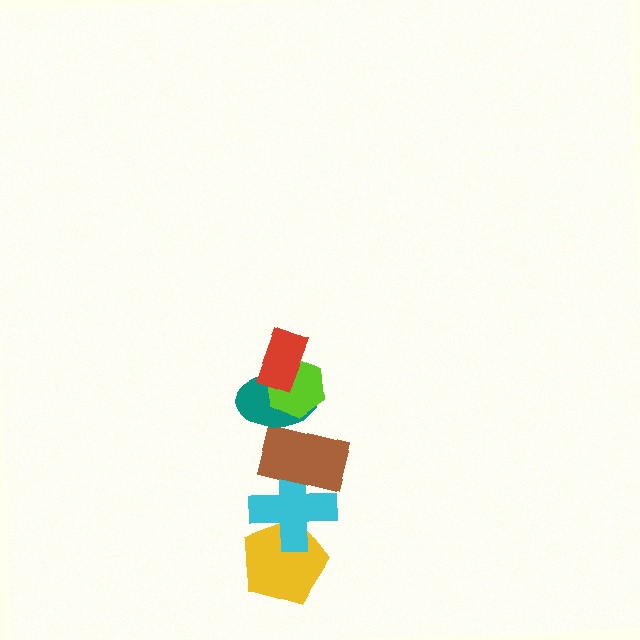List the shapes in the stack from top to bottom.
From top to bottom: the red rectangle, the lime hexagon, the teal ellipse, the brown rectangle, the cyan cross, the yellow pentagon.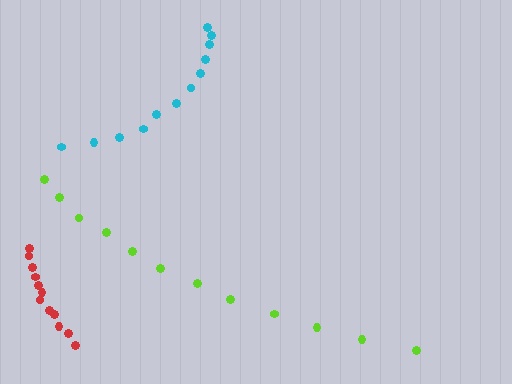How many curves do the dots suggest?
There are 3 distinct paths.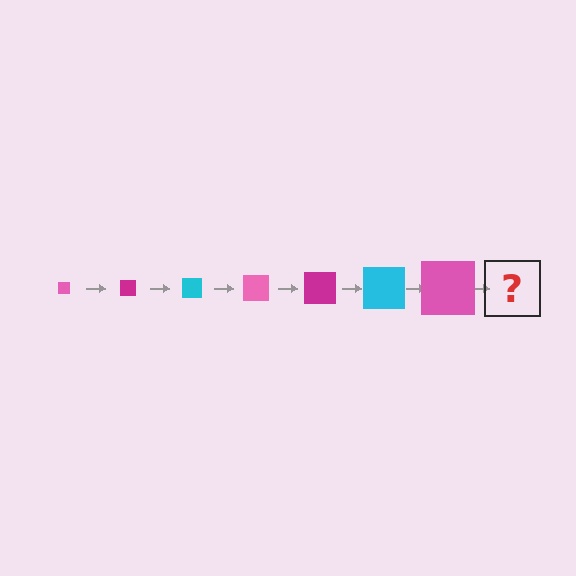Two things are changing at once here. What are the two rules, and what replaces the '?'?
The two rules are that the square grows larger each step and the color cycles through pink, magenta, and cyan. The '?' should be a magenta square, larger than the previous one.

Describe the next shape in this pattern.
It should be a magenta square, larger than the previous one.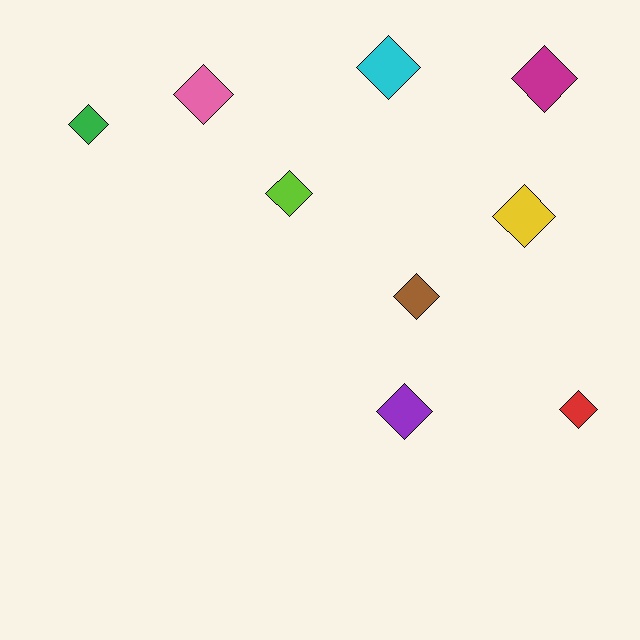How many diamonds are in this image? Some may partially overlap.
There are 9 diamonds.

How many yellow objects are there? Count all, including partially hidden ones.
There is 1 yellow object.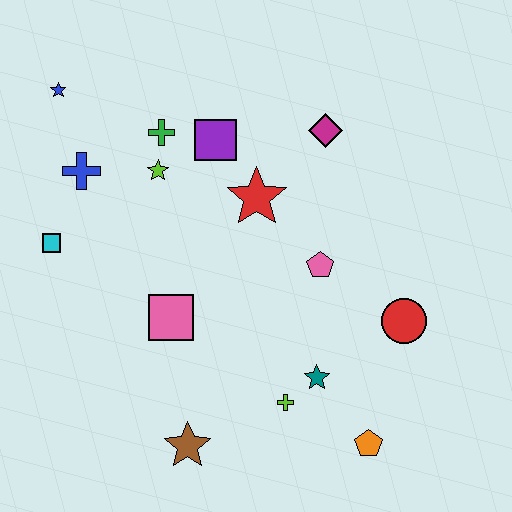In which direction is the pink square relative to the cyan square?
The pink square is to the right of the cyan square.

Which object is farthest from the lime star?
The orange pentagon is farthest from the lime star.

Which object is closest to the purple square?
The green cross is closest to the purple square.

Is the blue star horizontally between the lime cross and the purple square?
No